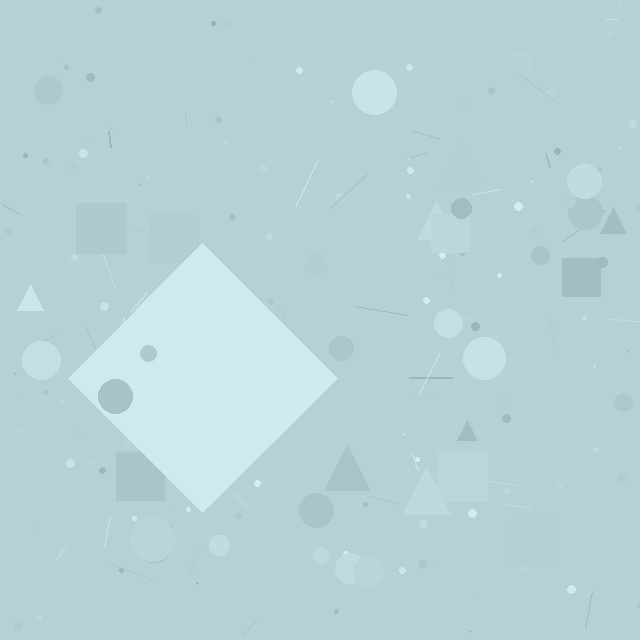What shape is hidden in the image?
A diamond is hidden in the image.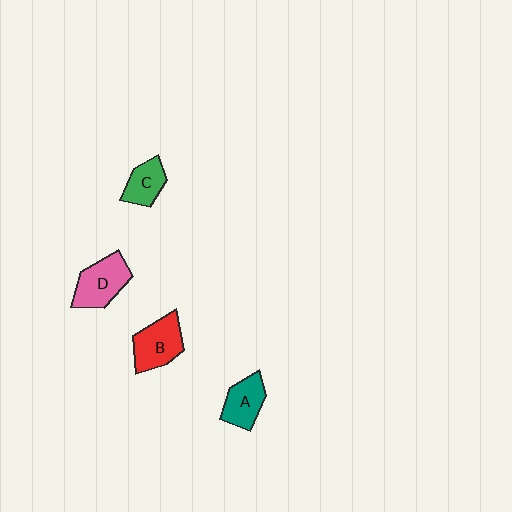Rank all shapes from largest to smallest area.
From largest to smallest: D (pink), B (red), A (teal), C (green).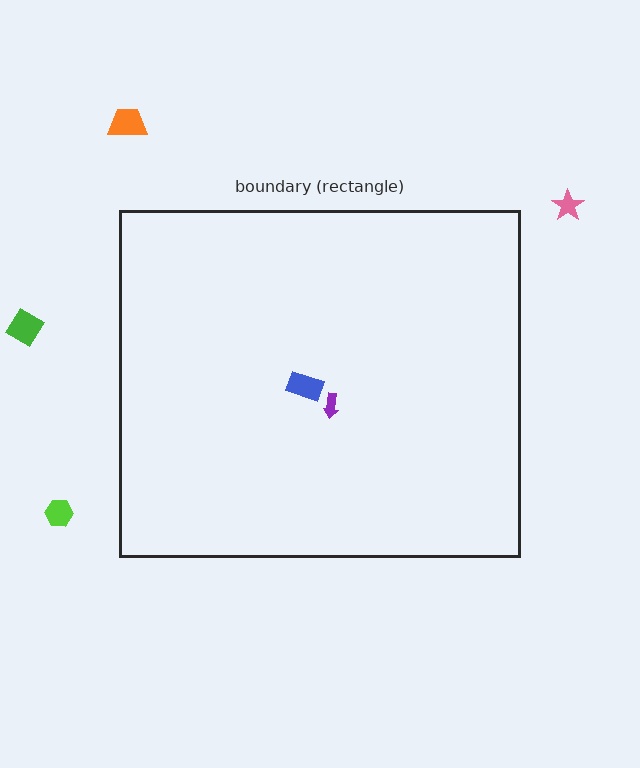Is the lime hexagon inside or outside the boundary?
Outside.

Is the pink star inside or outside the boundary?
Outside.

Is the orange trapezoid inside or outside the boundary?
Outside.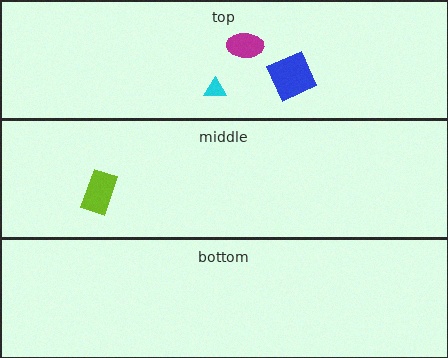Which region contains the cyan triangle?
The top region.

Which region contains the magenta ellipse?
The top region.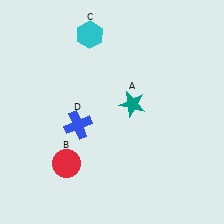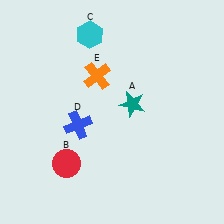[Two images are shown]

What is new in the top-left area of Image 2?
An orange cross (E) was added in the top-left area of Image 2.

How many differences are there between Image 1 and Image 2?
There is 1 difference between the two images.